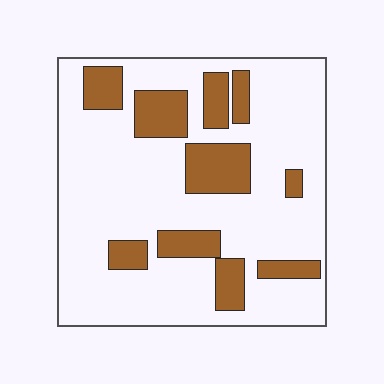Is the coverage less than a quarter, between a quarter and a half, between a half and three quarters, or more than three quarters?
Less than a quarter.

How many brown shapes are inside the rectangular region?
10.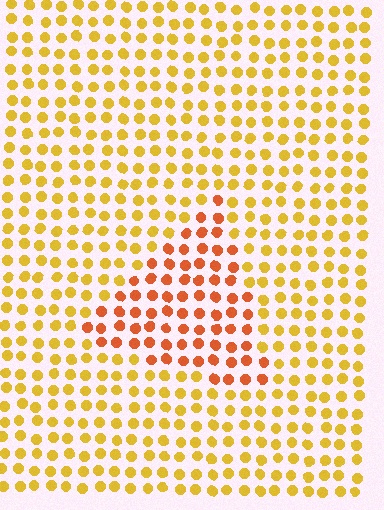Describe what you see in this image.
The image is filled with small yellow elements in a uniform arrangement. A triangle-shaped region is visible where the elements are tinted to a slightly different hue, forming a subtle color boundary.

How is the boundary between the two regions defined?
The boundary is defined purely by a slight shift in hue (about 33 degrees). Spacing, size, and orientation are identical on both sides.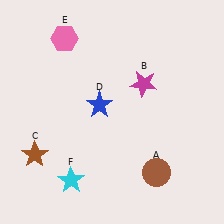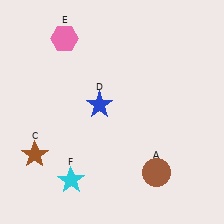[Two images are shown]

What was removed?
The magenta star (B) was removed in Image 2.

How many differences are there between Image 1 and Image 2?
There is 1 difference between the two images.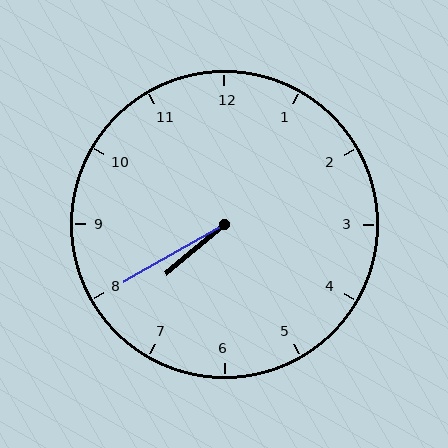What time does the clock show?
7:40.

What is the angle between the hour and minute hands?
Approximately 10 degrees.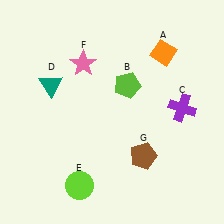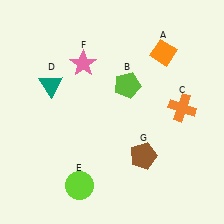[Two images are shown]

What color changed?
The cross (C) changed from purple in Image 1 to orange in Image 2.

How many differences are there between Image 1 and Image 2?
There is 1 difference between the two images.